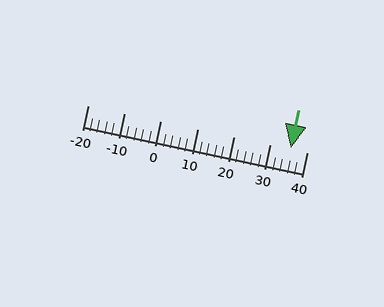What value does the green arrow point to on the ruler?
The green arrow points to approximately 36.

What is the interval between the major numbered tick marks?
The major tick marks are spaced 10 units apart.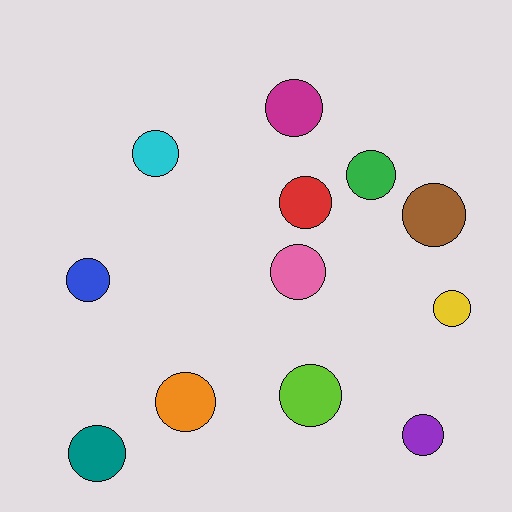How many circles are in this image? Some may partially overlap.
There are 12 circles.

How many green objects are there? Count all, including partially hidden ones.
There is 1 green object.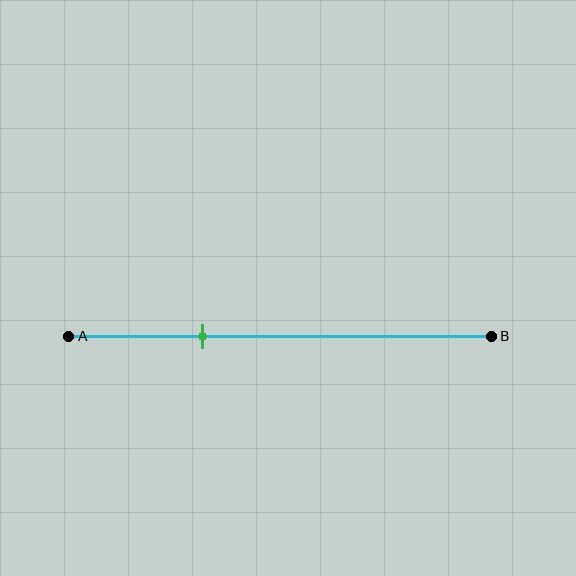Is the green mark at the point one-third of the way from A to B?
Yes, the mark is approximately at the one-third point.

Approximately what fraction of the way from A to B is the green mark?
The green mark is approximately 30% of the way from A to B.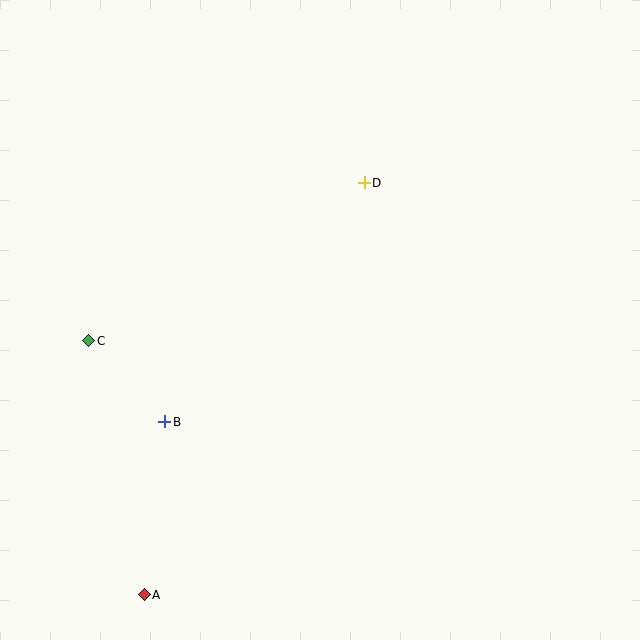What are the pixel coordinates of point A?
Point A is at (144, 595).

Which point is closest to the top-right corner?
Point D is closest to the top-right corner.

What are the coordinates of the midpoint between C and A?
The midpoint between C and A is at (116, 468).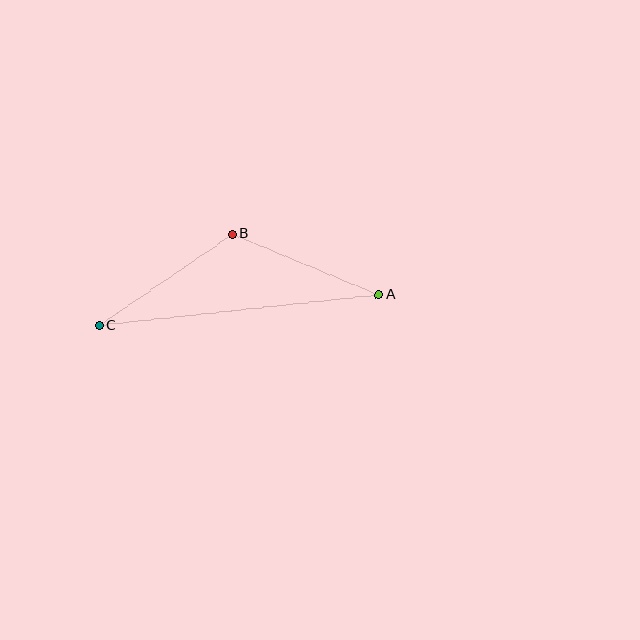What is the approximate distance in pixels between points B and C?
The distance between B and C is approximately 161 pixels.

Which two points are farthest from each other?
Points A and C are farthest from each other.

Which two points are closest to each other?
Points A and B are closest to each other.